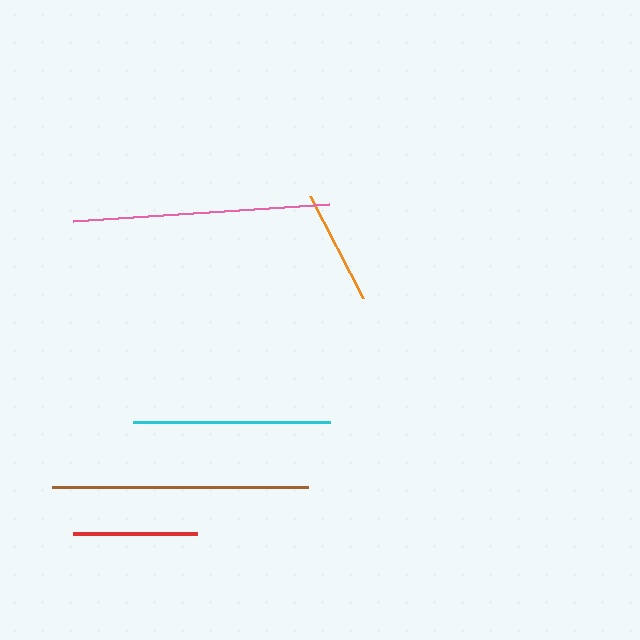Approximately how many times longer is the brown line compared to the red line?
The brown line is approximately 2.1 times the length of the red line.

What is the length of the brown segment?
The brown segment is approximately 256 pixels long.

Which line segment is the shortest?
The orange line is the shortest at approximately 115 pixels.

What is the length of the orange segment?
The orange segment is approximately 115 pixels long.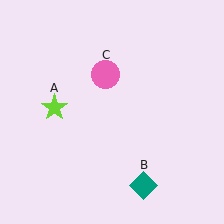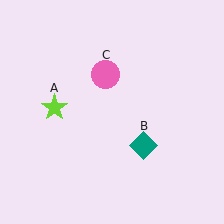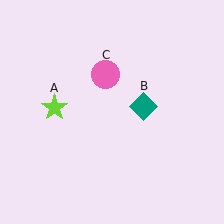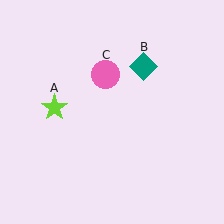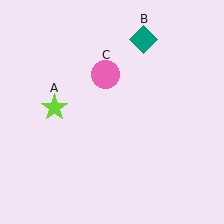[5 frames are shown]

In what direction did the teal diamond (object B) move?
The teal diamond (object B) moved up.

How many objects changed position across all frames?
1 object changed position: teal diamond (object B).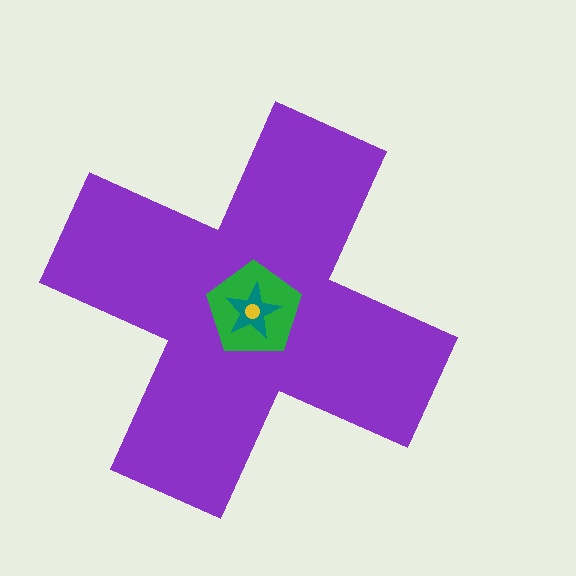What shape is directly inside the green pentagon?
The teal star.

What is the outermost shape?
The purple cross.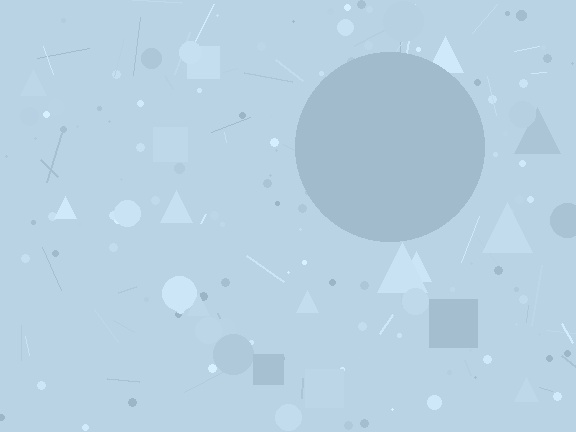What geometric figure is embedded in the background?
A circle is embedded in the background.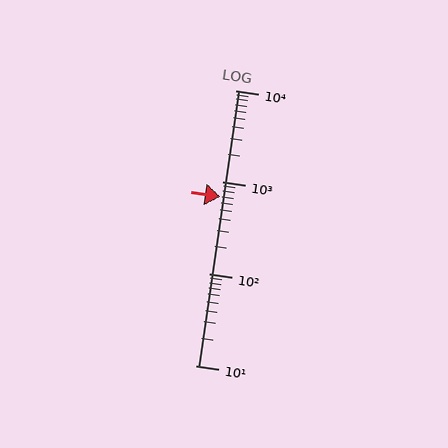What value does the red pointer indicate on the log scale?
The pointer indicates approximately 700.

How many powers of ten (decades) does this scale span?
The scale spans 3 decades, from 10 to 10000.